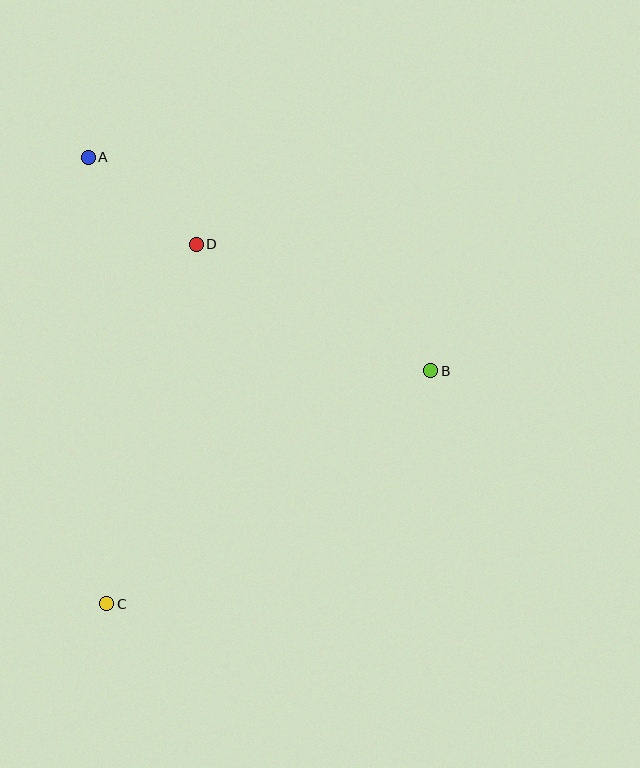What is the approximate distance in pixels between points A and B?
The distance between A and B is approximately 404 pixels.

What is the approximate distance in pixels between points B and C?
The distance between B and C is approximately 399 pixels.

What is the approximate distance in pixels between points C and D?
The distance between C and D is approximately 370 pixels.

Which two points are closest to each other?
Points A and D are closest to each other.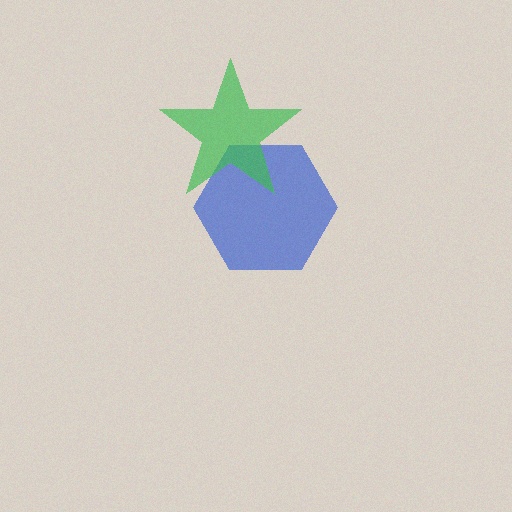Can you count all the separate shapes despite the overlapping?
Yes, there are 2 separate shapes.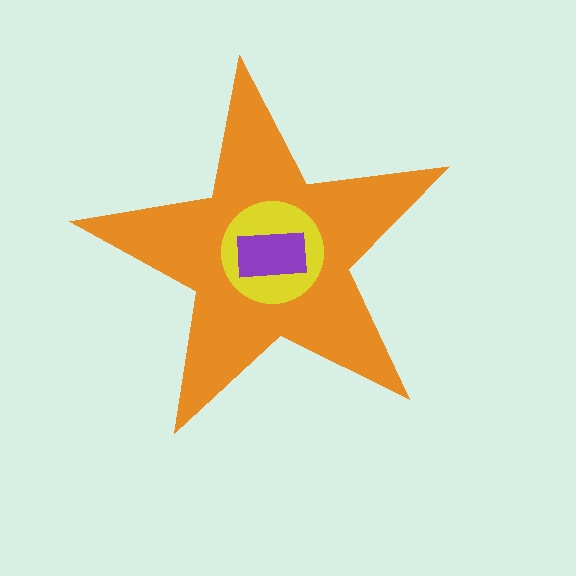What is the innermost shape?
The purple rectangle.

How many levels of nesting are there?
3.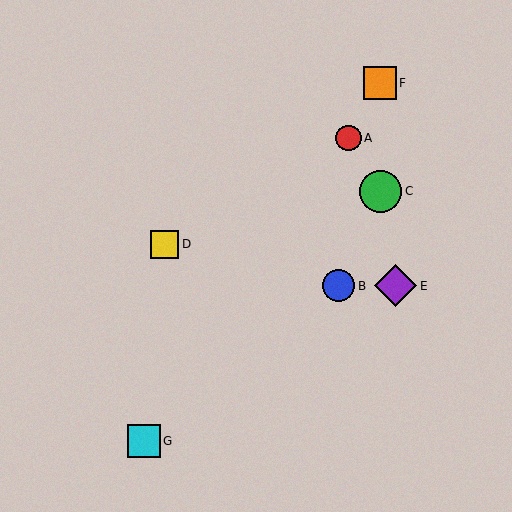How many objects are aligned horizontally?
2 objects (B, E) are aligned horizontally.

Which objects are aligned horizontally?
Objects B, E are aligned horizontally.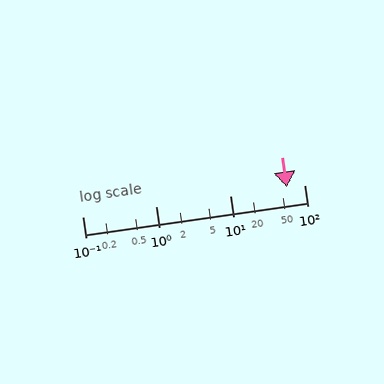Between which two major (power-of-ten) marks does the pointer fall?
The pointer is between 10 and 100.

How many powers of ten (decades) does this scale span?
The scale spans 3 decades, from 0.1 to 100.